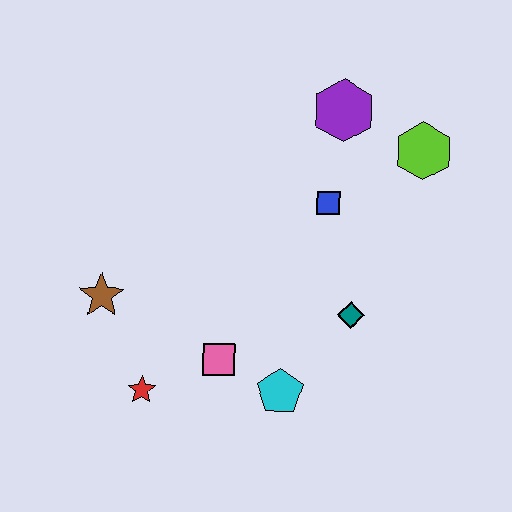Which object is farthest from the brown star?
The lime hexagon is farthest from the brown star.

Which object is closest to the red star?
The pink square is closest to the red star.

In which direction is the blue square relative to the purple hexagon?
The blue square is below the purple hexagon.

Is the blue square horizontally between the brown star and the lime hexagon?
Yes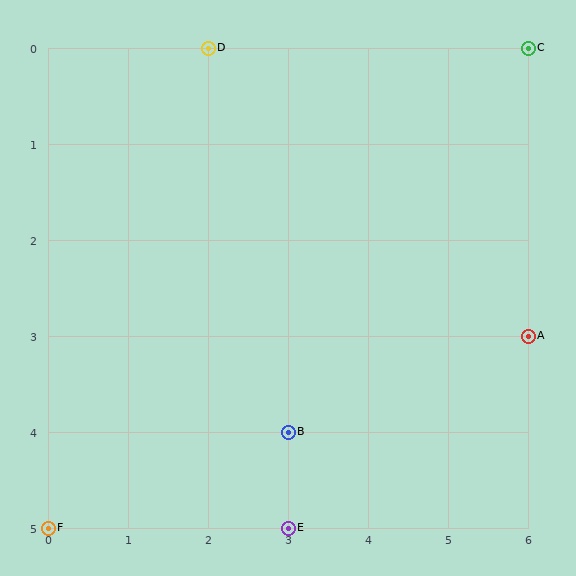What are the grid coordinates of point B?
Point B is at grid coordinates (3, 4).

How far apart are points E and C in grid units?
Points E and C are 3 columns and 5 rows apart (about 5.8 grid units diagonally).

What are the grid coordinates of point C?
Point C is at grid coordinates (6, 0).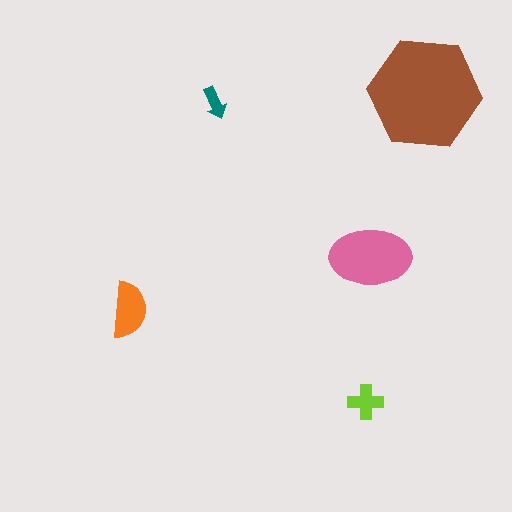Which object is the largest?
The brown hexagon.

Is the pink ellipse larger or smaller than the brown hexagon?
Smaller.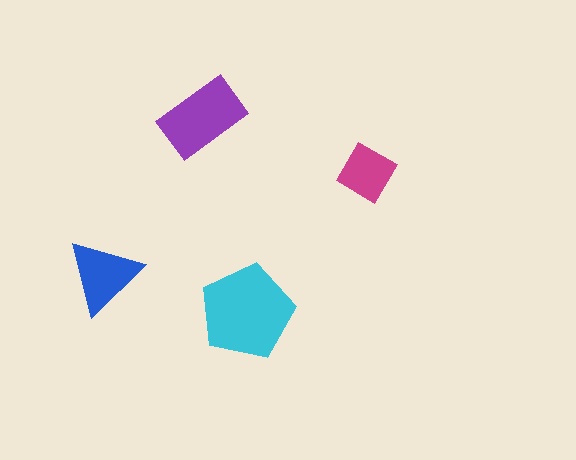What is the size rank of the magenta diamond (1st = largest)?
4th.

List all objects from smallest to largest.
The magenta diamond, the blue triangle, the purple rectangle, the cyan pentagon.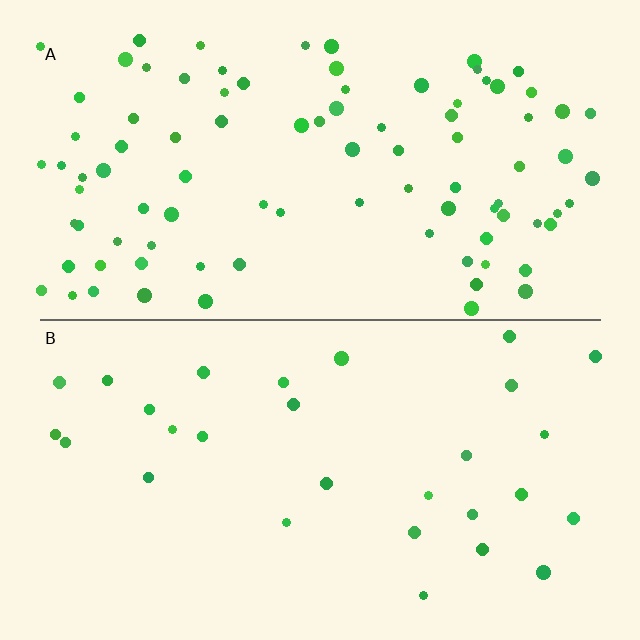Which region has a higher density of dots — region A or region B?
A (the top).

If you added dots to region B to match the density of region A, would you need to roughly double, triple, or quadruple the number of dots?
Approximately triple.